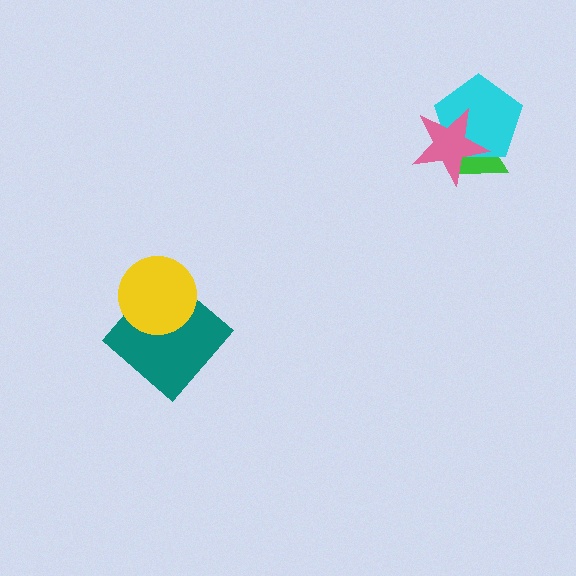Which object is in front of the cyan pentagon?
The pink star is in front of the cyan pentagon.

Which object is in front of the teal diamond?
The yellow circle is in front of the teal diamond.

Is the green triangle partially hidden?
Yes, it is partially covered by another shape.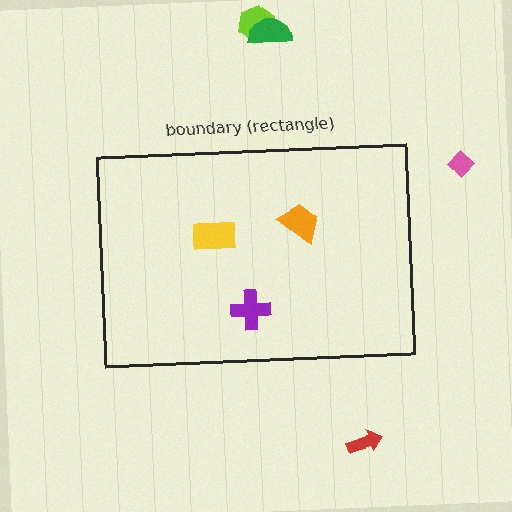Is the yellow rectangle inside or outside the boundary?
Inside.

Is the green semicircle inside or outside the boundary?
Outside.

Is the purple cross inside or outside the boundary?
Inside.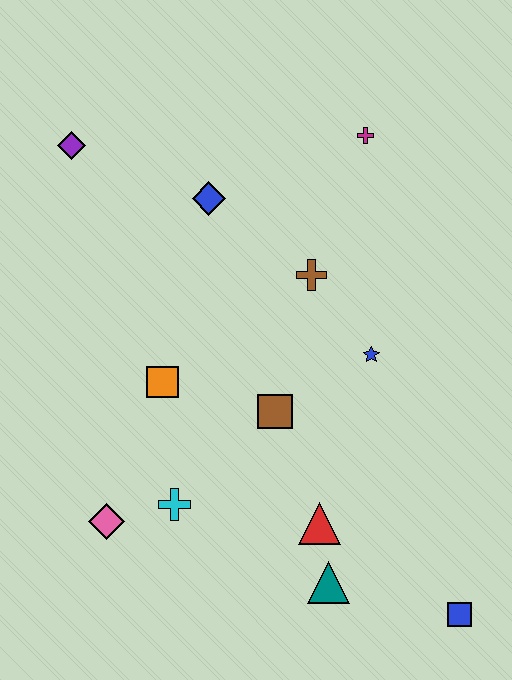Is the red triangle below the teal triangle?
No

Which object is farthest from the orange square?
The blue square is farthest from the orange square.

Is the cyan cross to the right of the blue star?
No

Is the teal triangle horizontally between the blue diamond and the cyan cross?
No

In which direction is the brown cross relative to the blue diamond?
The brown cross is to the right of the blue diamond.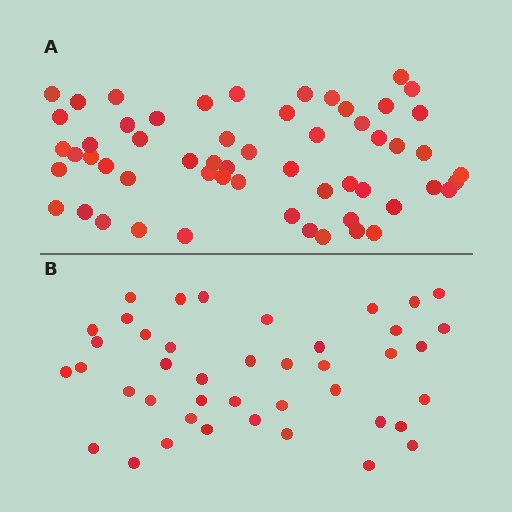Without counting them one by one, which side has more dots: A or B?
Region A (the top region) has more dots.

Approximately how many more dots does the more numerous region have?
Region A has approximately 15 more dots than region B.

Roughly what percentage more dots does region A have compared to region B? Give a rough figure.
About 35% more.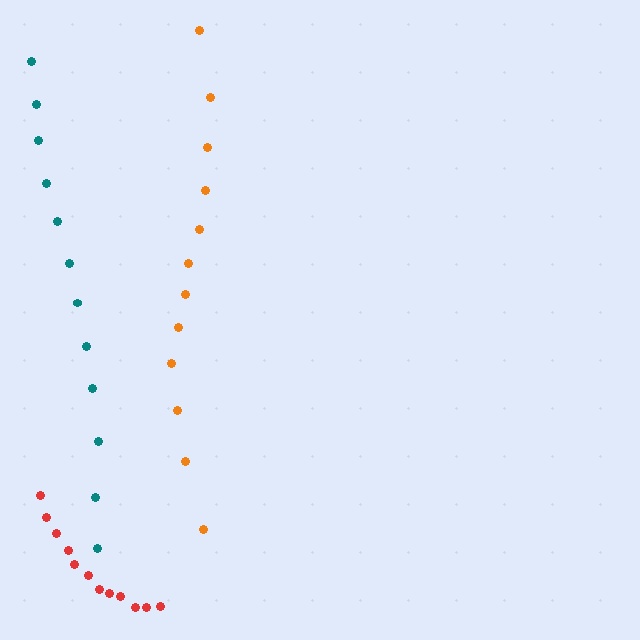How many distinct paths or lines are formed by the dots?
There are 3 distinct paths.